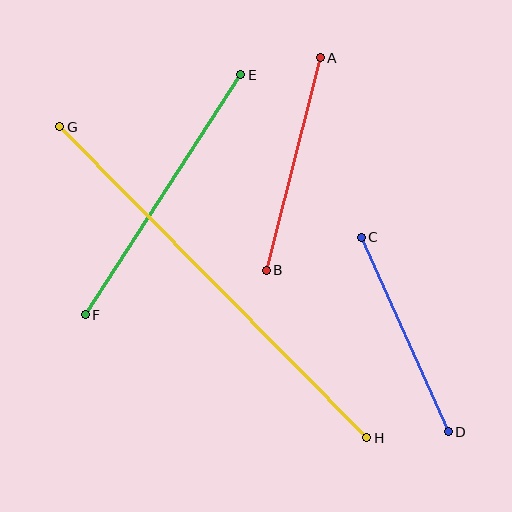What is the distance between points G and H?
The distance is approximately 437 pixels.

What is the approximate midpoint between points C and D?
The midpoint is at approximately (405, 335) pixels.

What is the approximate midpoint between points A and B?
The midpoint is at approximately (293, 164) pixels.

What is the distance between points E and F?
The distance is approximately 286 pixels.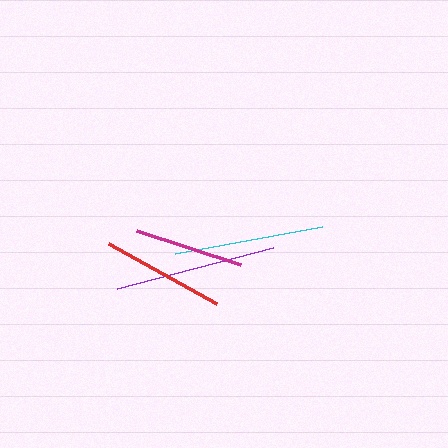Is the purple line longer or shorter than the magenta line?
The purple line is longer than the magenta line.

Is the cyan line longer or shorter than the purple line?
The purple line is longer than the cyan line.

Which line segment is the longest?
The purple line is the longest at approximately 161 pixels.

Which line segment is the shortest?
The magenta line is the shortest at approximately 109 pixels.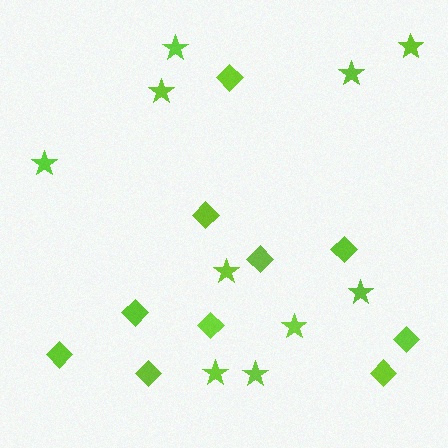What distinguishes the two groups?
There are 2 groups: one group of stars (10) and one group of diamonds (10).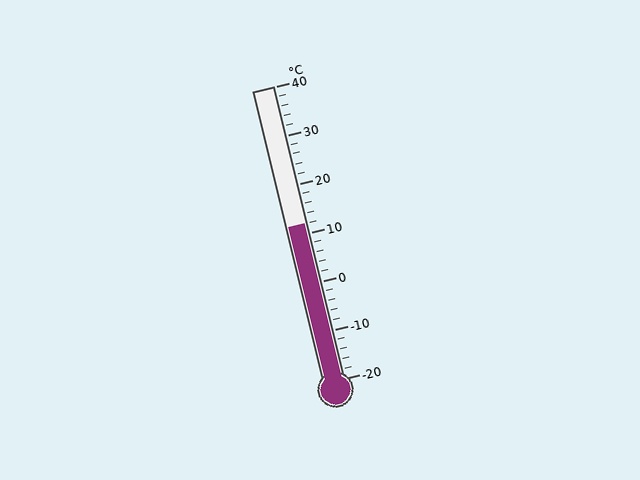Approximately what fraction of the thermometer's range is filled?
The thermometer is filled to approximately 55% of its range.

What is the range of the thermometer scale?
The thermometer scale ranges from -20°C to 40°C.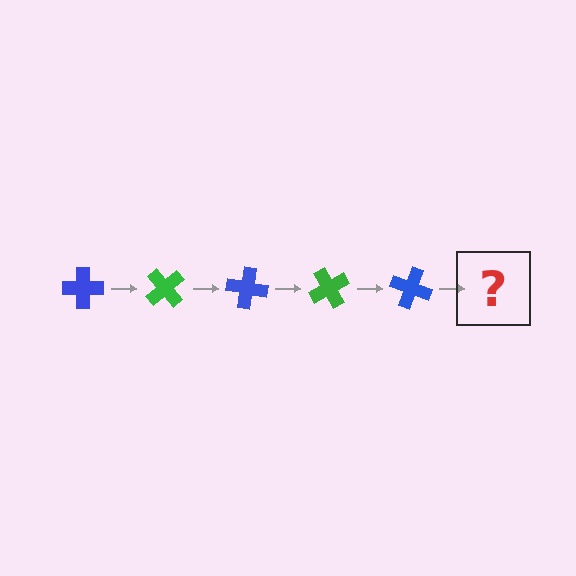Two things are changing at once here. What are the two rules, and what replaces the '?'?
The two rules are that it rotates 50 degrees each step and the color cycles through blue and green. The '?' should be a green cross, rotated 250 degrees from the start.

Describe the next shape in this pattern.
It should be a green cross, rotated 250 degrees from the start.